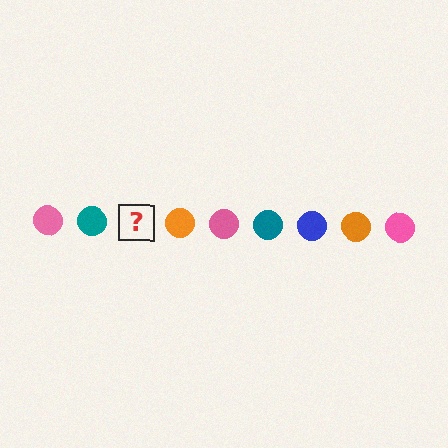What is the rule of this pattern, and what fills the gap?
The rule is that the pattern cycles through pink, teal, blue, orange circles. The gap should be filled with a blue circle.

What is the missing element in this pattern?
The missing element is a blue circle.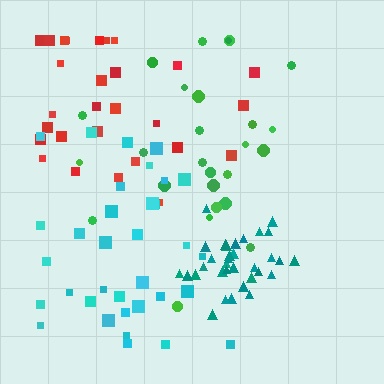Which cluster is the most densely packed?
Teal.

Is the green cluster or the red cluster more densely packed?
Red.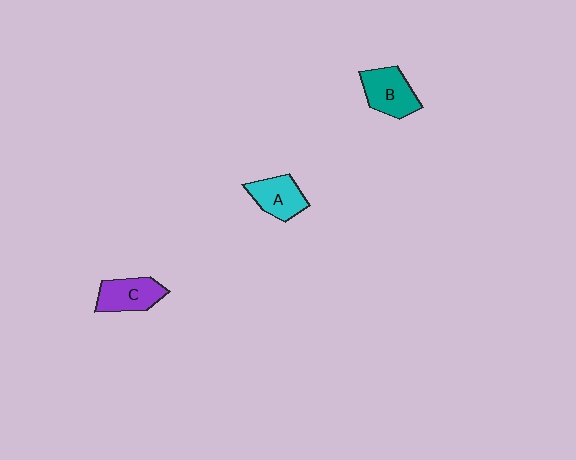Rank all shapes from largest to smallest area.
From largest to smallest: B (teal), C (purple), A (cyan).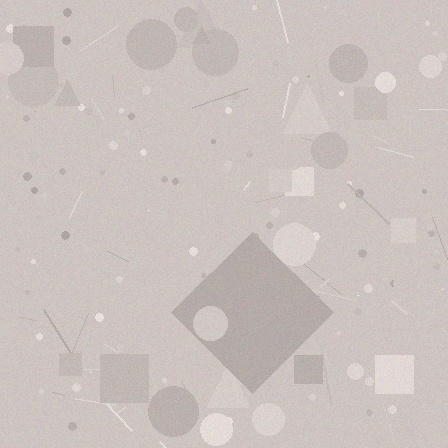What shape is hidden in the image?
A diamond is hidden in the image.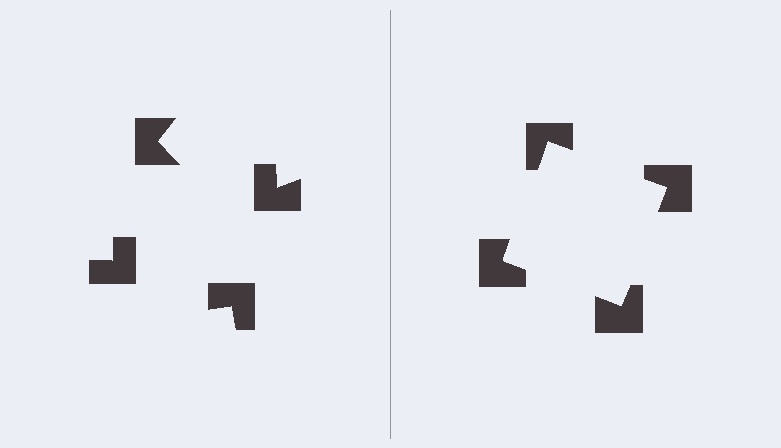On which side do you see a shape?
An illusory square appears on the right side. On the left side the wedge cuts are rotated, so no coherent shape forms.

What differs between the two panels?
The notched squares are positioned identically on both sides; only the wedge orientations differ. On the right they align to a square; on the left they are misaligned.